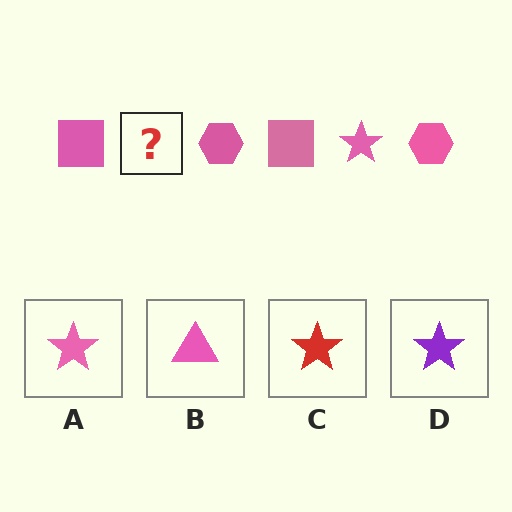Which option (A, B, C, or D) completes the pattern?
A.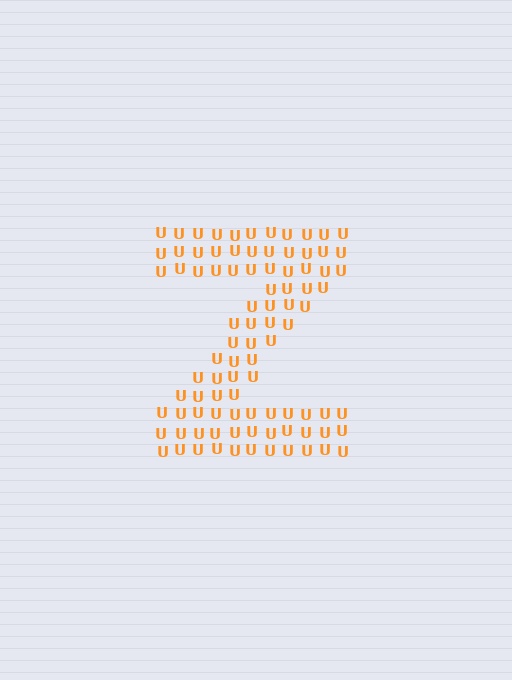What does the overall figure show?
The overall figure shows the letter Z.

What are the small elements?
The small elements are letter U's.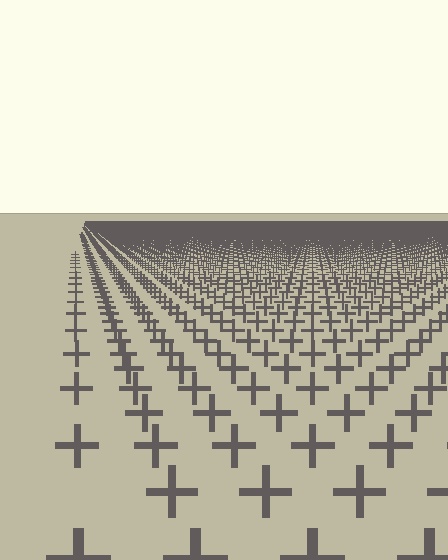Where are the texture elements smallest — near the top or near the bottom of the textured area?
Near the top.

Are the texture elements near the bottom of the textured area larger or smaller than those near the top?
Larger. Near the bottom, elements are closer to the viewer and appear at a bigger on-screen size.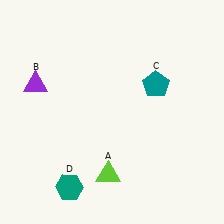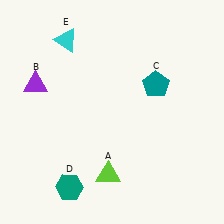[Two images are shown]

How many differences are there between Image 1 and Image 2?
There is 1 difference between the two images.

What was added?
A cyan triangle (E) was added in Image 2.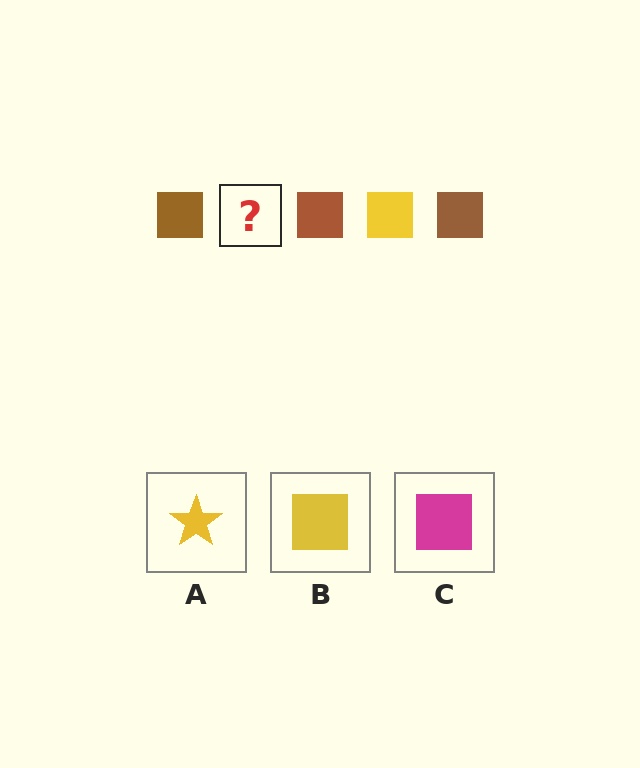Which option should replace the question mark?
Option B.